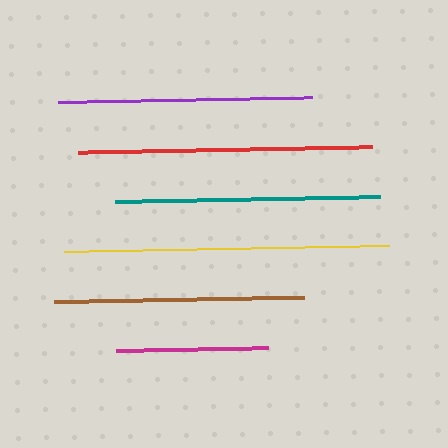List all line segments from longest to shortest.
From longest to shortest: yellow, red, teal, purple, brown, magenta.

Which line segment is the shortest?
The magenta line is the shortest at approximately 153 pixels.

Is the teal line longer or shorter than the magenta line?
The teal line is longer than the magenta line.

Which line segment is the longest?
The yellow line is the longest at approximately 325 pixels.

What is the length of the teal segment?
The teal segment is approximately 265 pixels long.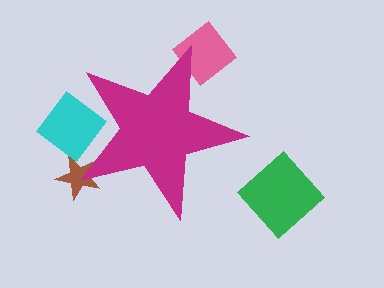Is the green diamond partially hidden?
No, the green diamond is fully visible.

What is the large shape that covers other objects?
A magenta star.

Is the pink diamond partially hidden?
Yes, the pink diamond is partially hidden behind the magenta star.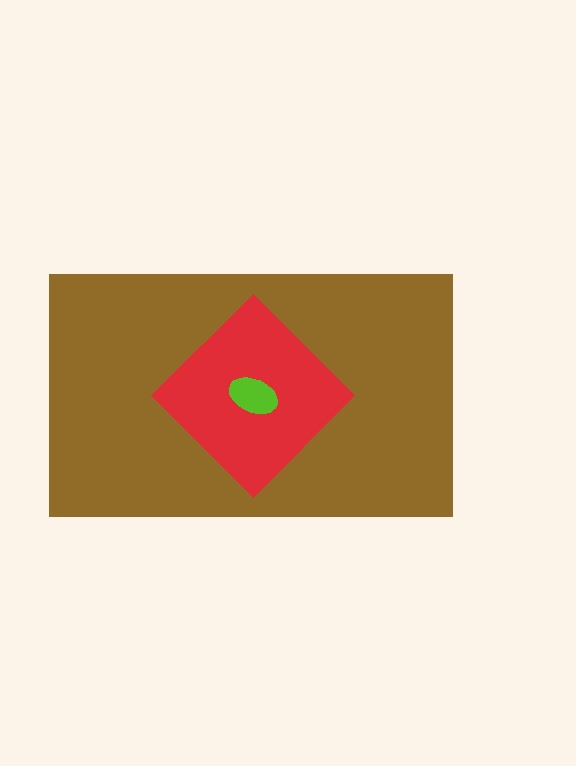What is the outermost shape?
The brown rectangle.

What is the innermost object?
The lime ellipse.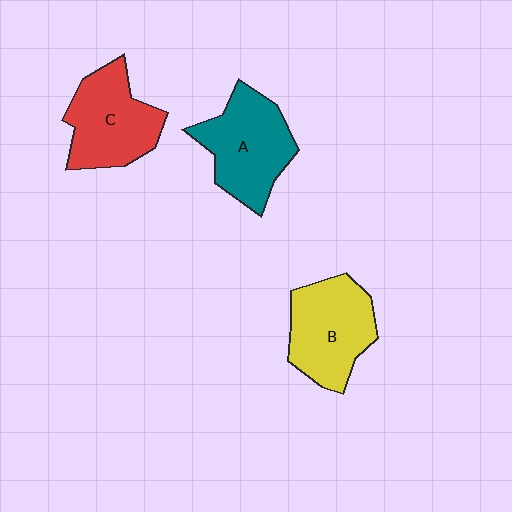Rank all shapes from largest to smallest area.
From largest to smallest: A (teal), B (yellow), C (red).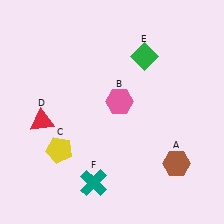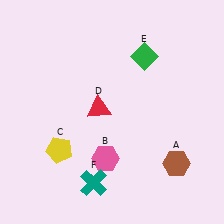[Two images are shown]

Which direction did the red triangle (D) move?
The red triangle (D) moved right.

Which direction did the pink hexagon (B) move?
The pink hexagon (B) moved down.